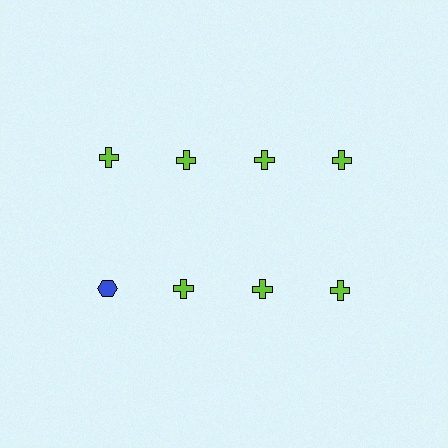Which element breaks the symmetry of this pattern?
The blue hexagon in the second row, leftmost column breaks the symmetry. All other shapes are lime crosses.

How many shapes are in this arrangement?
There are 8 shapes arranged in a grid pattern.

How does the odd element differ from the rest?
It differs in both color (blue instead of lime) and shape (hexagon instead of cross).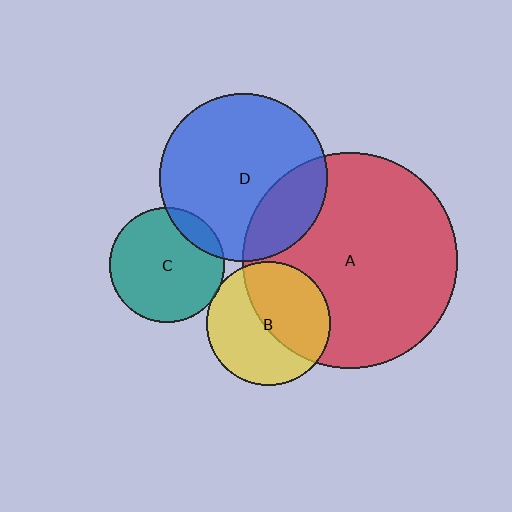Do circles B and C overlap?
Yes.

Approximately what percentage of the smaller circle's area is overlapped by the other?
Approximately 5%.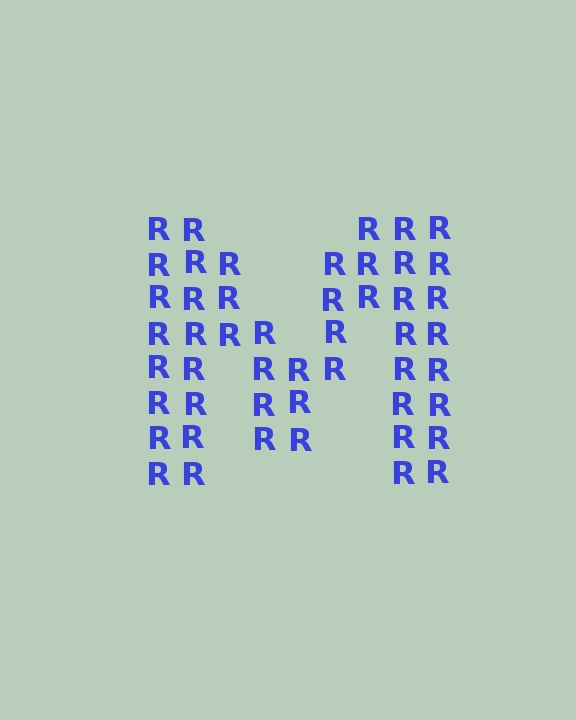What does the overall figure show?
The overall figure shows the letter M.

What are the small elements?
The small elements are letter R's.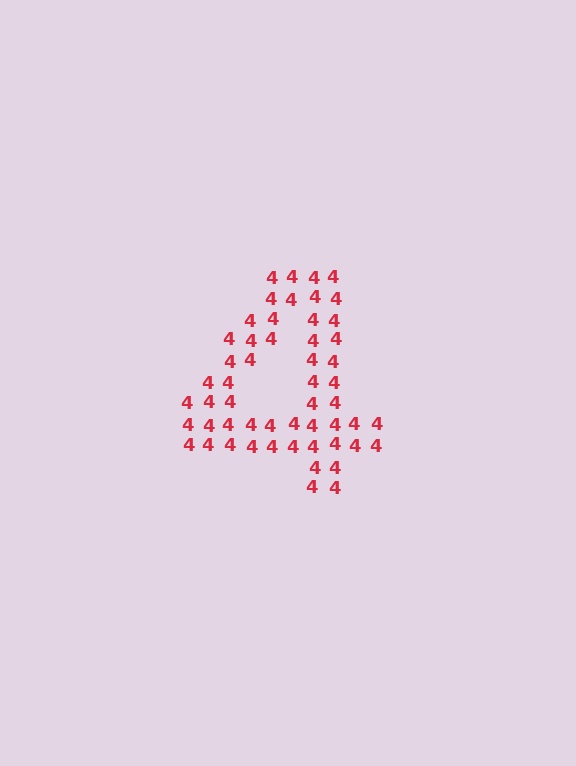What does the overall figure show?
The overall figure shows the digit 4.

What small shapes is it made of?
It is made of small digit 4's.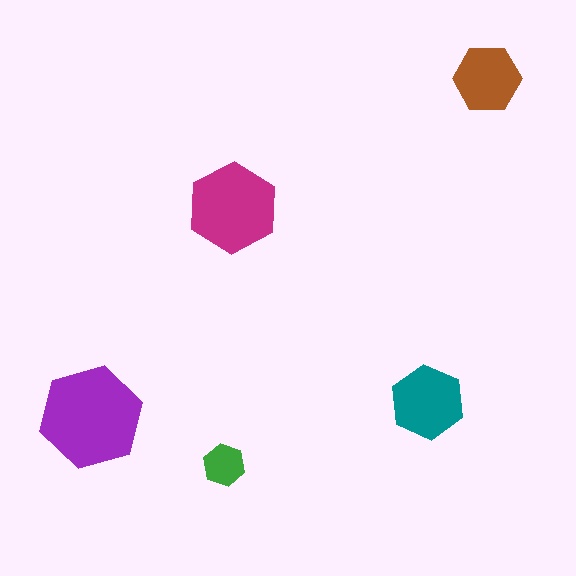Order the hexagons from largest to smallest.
the purple one, the magenta one, the teal one, the brown one, the green one.